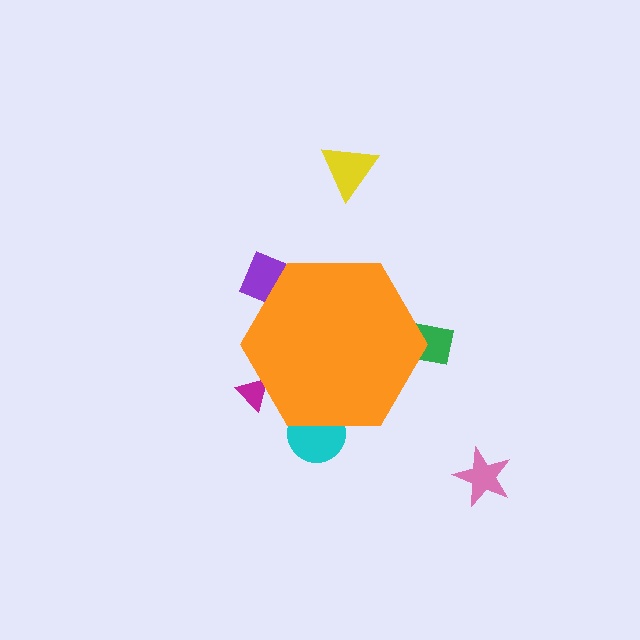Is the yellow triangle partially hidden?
No, the yellow triangle is fully visible.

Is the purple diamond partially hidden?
Yes, the purple diamond is partially hidden behind the orange hexagon.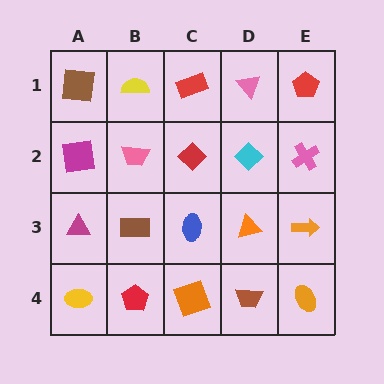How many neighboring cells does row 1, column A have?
2.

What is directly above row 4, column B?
A brown rectangle.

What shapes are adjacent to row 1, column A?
A magenta square (row 2, column A), a yellow semicircle (row 1, column B).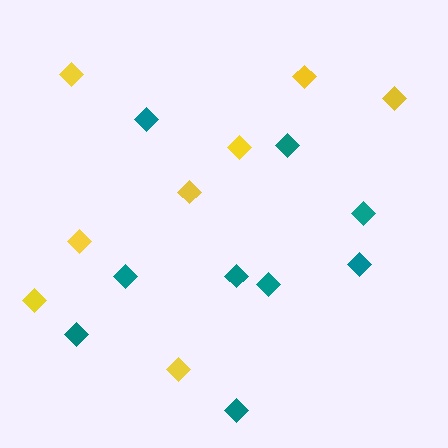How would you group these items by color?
There are 2 groups: one group of yellow diamonds (8) and one group of teal diamonds (9).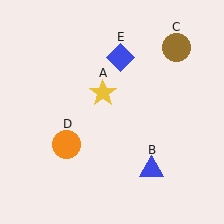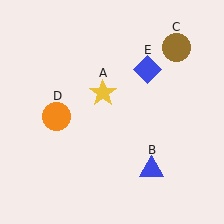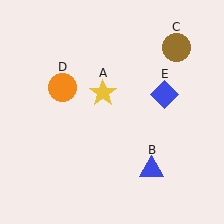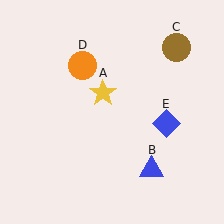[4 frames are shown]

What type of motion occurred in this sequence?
The orange circle (object D), blue diamond (object E) rotated clockwise around the center of the scene.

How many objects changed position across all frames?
2 objects changed position: orange circle (object D), blue diamond (object E).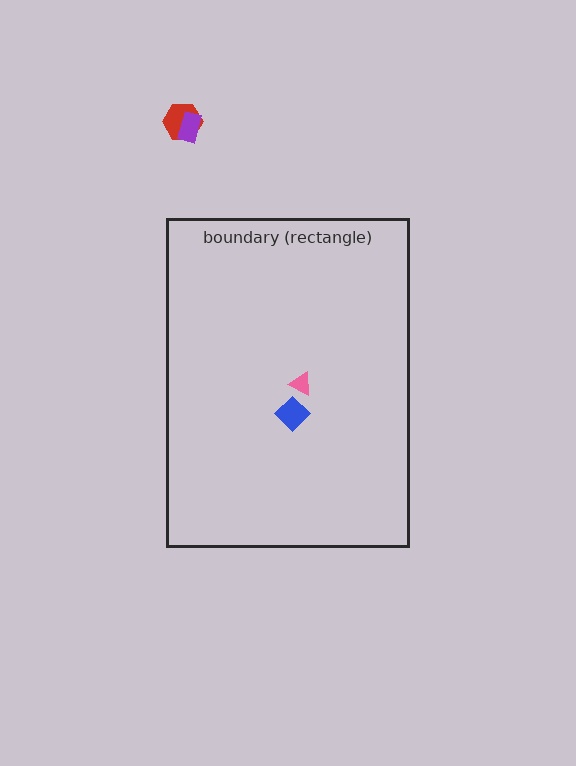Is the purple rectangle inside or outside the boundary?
Outside.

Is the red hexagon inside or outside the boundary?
Outside.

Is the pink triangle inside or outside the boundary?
Inside.